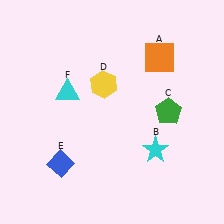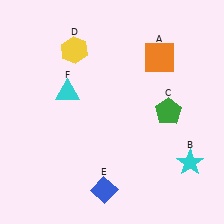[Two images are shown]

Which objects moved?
The objects that moved are: the cyan star (B), the yellow hexagon (D), the blue diamond (E).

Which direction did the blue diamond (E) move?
The blue diamond (E) moved right.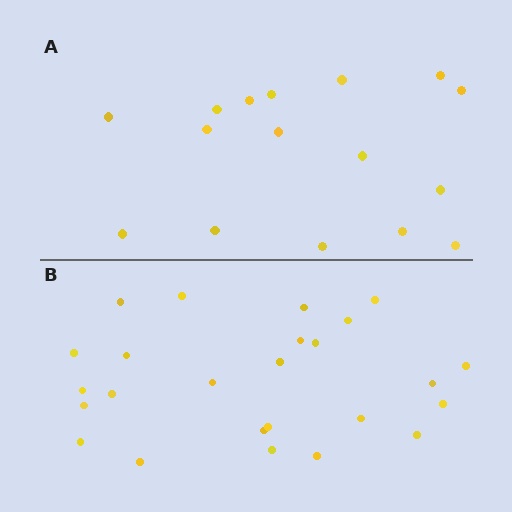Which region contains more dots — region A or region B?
Region B (the bottom region) has more dots.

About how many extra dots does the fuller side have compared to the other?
Region B has roughly 8 or so more dots than region A.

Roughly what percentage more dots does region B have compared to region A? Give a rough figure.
About 55% more.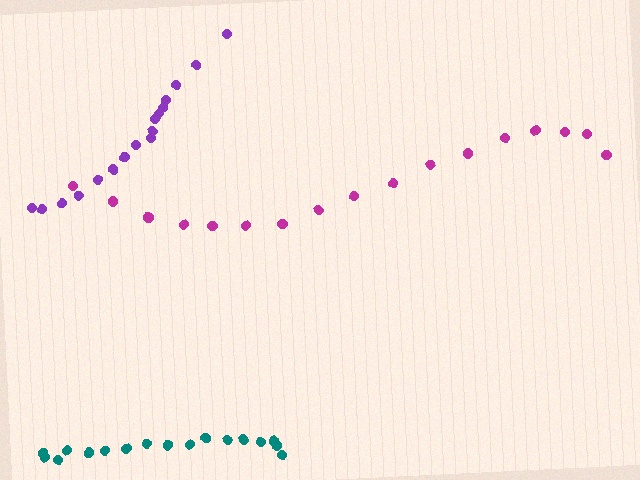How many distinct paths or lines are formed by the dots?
There are 3 distinct paths.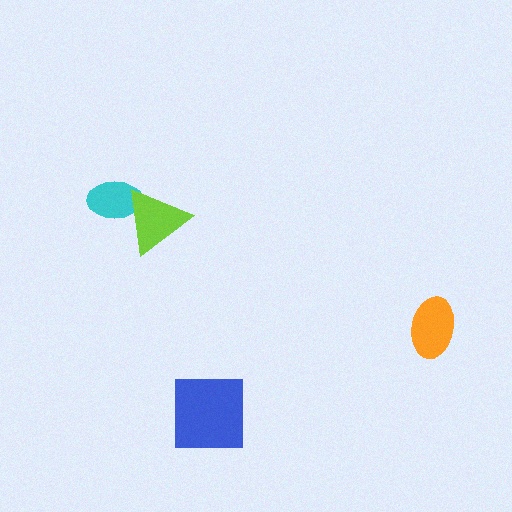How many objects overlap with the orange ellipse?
0 objects overlap with the orange ellipse.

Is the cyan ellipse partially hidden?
Yes, it is partially covered by another shape.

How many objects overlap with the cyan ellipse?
1 object overlaps with the cyan ellipse.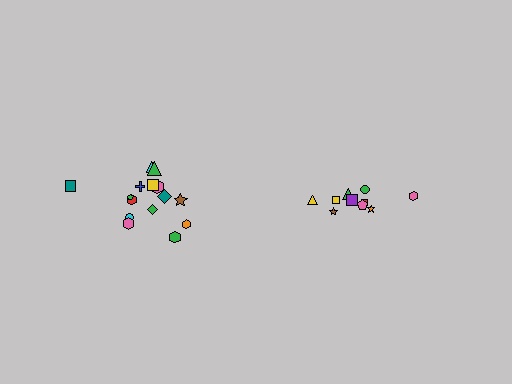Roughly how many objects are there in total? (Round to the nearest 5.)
Roughly 25 objects in total.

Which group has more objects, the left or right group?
The left group.